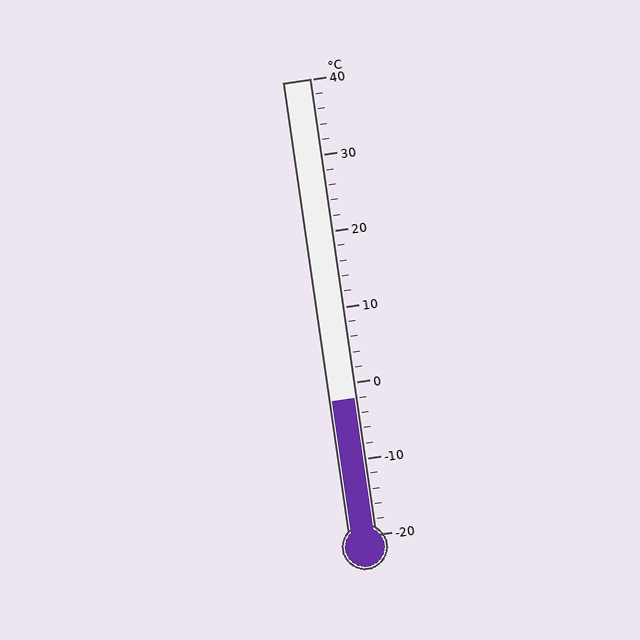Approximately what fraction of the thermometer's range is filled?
The thermometer is filled to approximately 30% of its range.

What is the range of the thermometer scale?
The thermometer scale ranges from -20°C to 40°C.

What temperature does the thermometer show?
The thermometer shows approximately -2°C.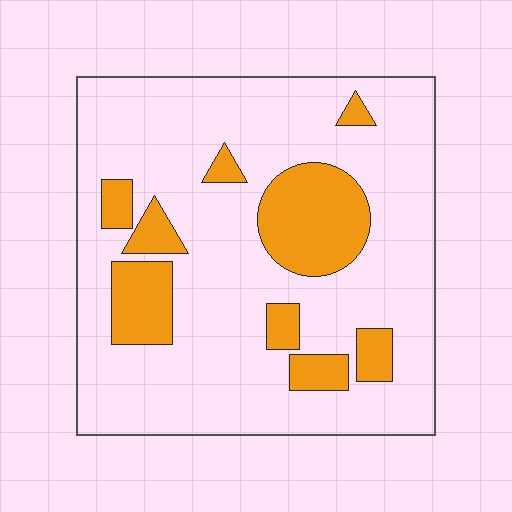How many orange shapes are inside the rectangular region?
9.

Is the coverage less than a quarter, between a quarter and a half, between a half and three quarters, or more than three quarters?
Less than a quarter.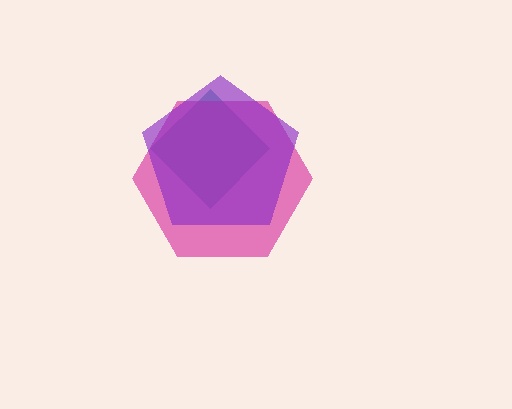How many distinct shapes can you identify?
There are 3 distinct shapes: a teal diamond, a magenta hexagon, a purple pentagon.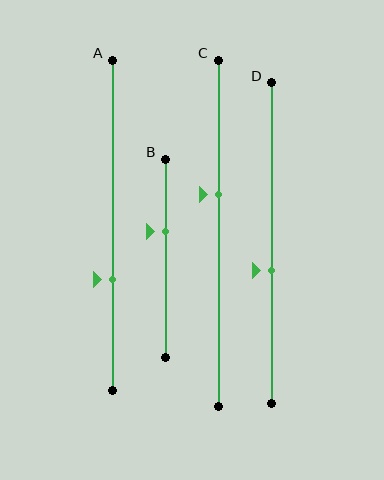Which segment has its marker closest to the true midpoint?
Segment D has its marker closest to the true midpoint.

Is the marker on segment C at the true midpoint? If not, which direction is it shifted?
No, the marker on segment C is shifted upward by about 11% of the segment length.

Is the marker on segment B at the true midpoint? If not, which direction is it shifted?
No, the marker on segment B is shifted upward by about 13% of the segment length.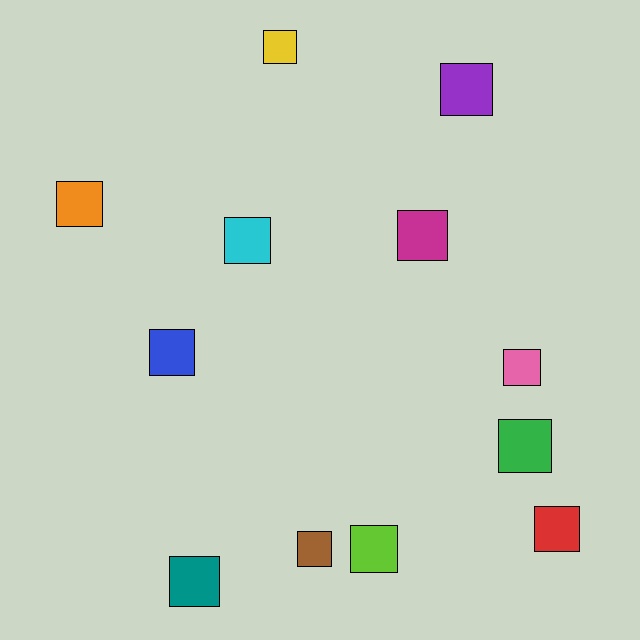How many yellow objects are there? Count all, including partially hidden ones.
There is 1 yellow object.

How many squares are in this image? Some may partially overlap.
There are 12 squares.